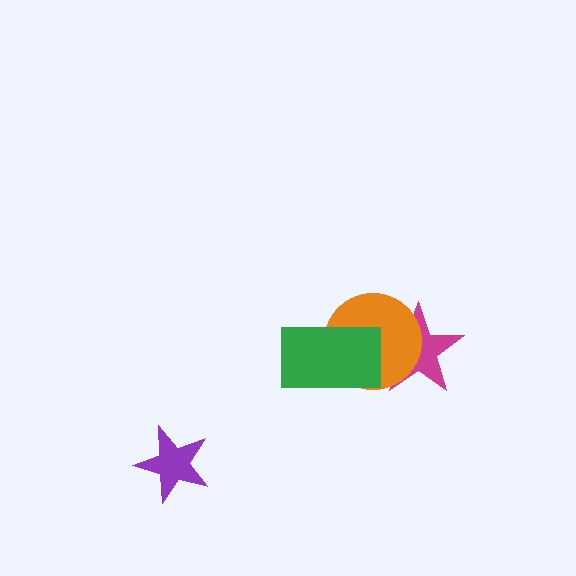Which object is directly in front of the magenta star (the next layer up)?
The orange circle is directly in front of the magenta star.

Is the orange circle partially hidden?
Yes, it is partially covered by another shape.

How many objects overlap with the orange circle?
2 objects overlap with the orange circle.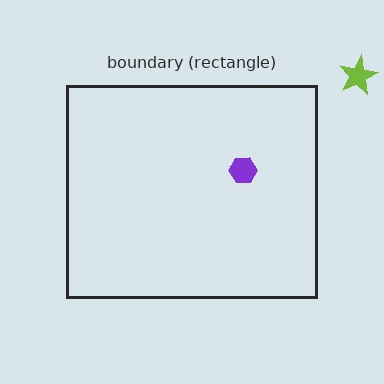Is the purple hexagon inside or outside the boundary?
Inside.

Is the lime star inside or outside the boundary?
Outside.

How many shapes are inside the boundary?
1 inside, 1 outside.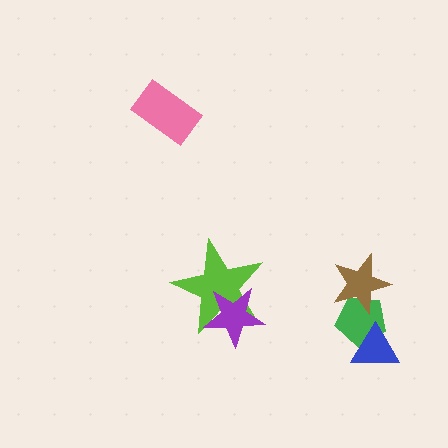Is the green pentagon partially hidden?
Yes, it is partially covered by another shape.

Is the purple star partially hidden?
No, no other shape covers it.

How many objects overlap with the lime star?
1 object overlaps with the lime star.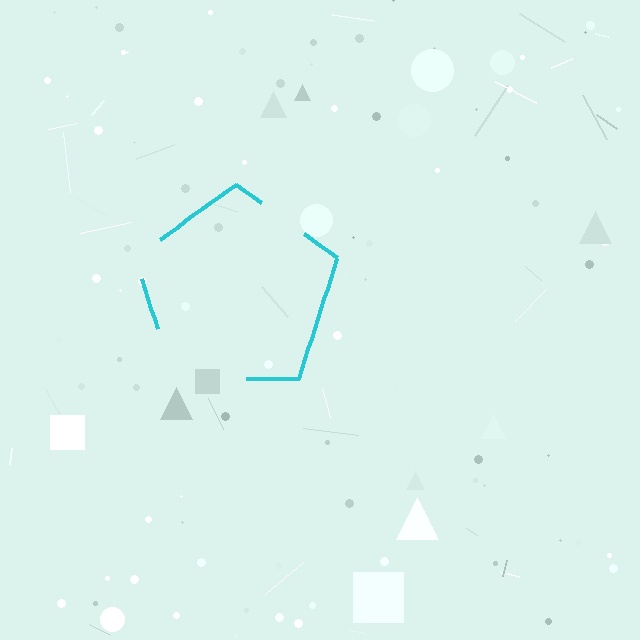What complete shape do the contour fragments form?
The contour fragments form a pentagon.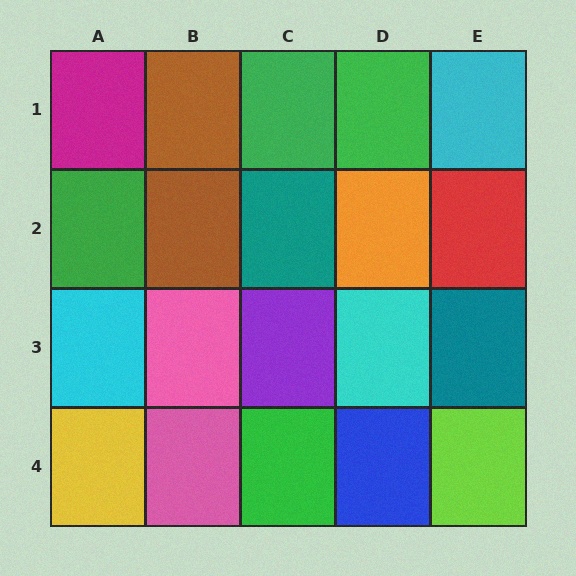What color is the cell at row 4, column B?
Pink.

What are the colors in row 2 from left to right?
Green, brown, teal, orange, red.